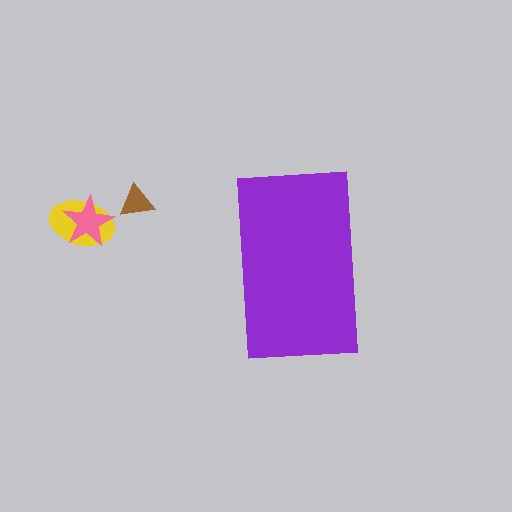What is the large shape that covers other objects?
A purple rectangle.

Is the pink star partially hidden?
No, the pink star is fully visible.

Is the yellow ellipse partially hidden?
No, the yellow ellipse is fully visible.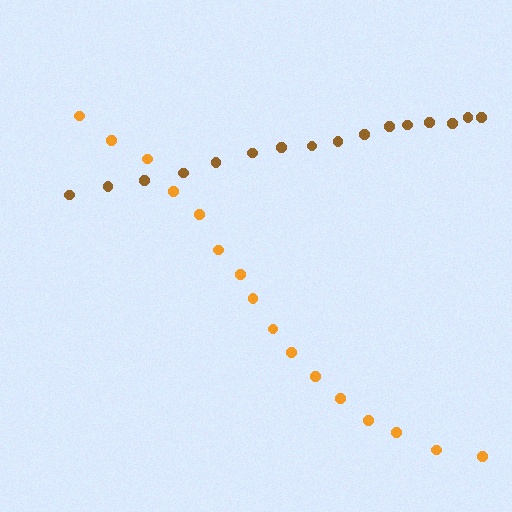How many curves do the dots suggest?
There are 2 distinct paths.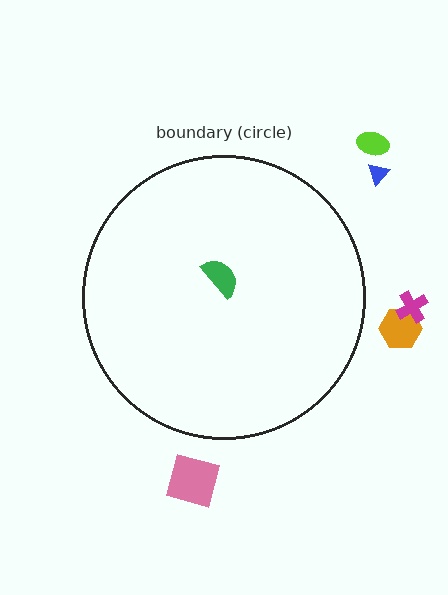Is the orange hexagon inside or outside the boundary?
Outside.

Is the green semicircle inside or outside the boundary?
Inside.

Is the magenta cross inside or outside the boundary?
Outside.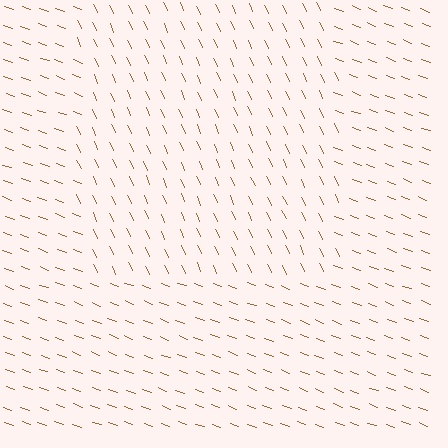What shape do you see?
I see a rectangle.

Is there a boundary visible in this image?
Yes, there is a texture boundary formed by a change in line orientation.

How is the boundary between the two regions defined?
The boundary is defined purely by a change in line orientation (approximately 45 degrees difference). All lines are the same color and thickness.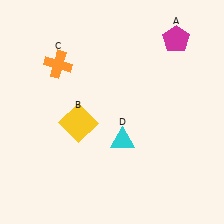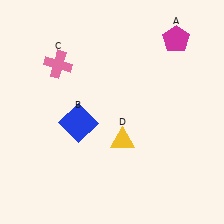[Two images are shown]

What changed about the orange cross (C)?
In Image 1, C is orange. In Image 2, it changed to pink.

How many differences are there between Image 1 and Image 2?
There are 3 differences between the two images.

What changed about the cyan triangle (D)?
In Image 1, D is cyan. In Image 2, it changed to yellow.